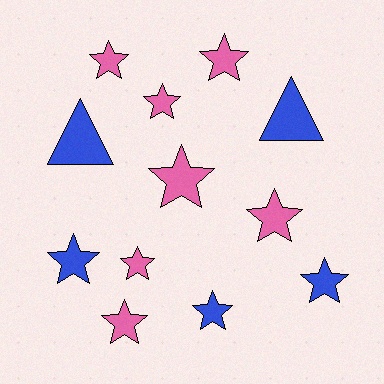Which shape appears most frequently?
Star, with 10 objects.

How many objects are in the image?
There are 12 objects.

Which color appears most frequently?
Pink, with 7 objects.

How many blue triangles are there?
There are 2 blue triangles.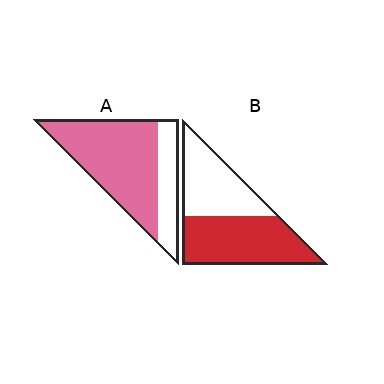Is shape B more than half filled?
Yes.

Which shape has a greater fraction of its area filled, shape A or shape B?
Shape A.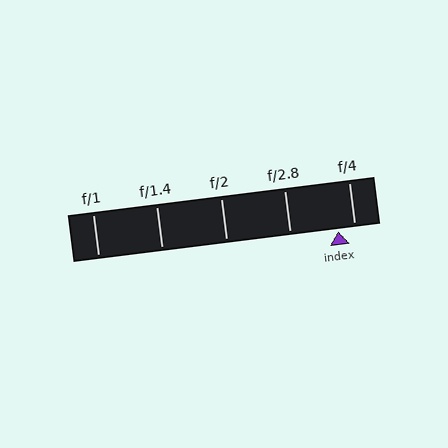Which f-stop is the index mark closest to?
The index mark is closest to f/4.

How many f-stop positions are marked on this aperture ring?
There are 5 f-stop positions marked.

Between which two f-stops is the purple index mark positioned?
The index mark is between f/2.8 and f/4.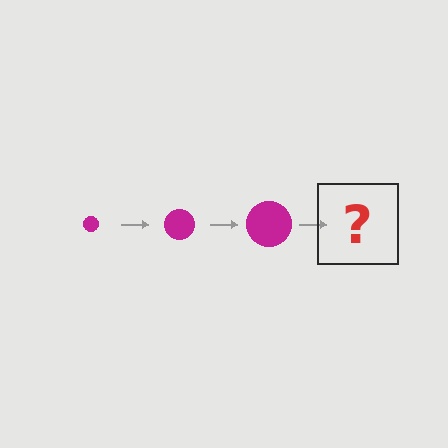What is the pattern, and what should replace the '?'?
The pattern is that the circle gets progressively larger each step. The '?' should be a magenta circle, larger than the previous one.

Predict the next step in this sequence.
The next step is a magenta circle, larger than the previous one.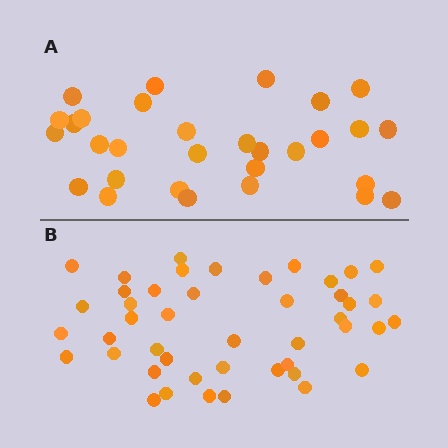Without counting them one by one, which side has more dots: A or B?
Region B (the bottom region) has more dots.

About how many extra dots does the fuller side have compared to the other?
Region B has approximately 15 more dots than region A.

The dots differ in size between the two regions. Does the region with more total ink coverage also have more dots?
No. Region A has more total ink coverage because its dots are larger, but region B actually contains more individual dots. Total area can be misleading — the number of items is what matters here.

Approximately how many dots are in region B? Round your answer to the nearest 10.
About 40 dots. (The exact count is 45, which rounds to 40.)